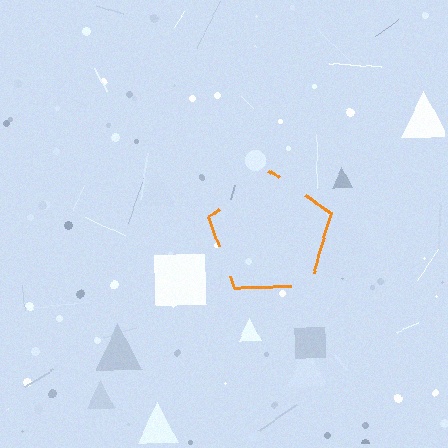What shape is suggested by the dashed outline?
The dashed outline suggests a pentagon.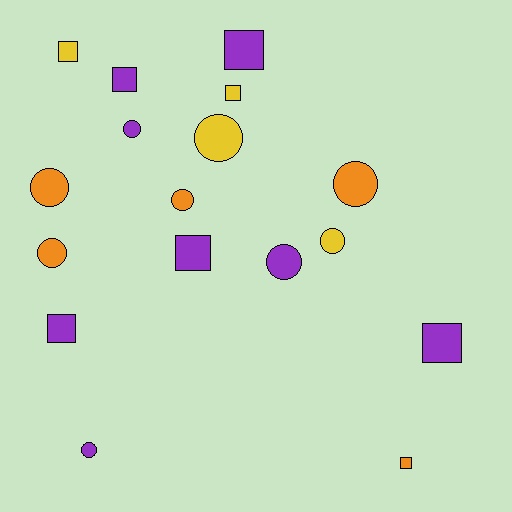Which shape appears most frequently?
Circle, with 9 objects.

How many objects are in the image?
There are 17 objects.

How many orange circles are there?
There are 4 orange circles.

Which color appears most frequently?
Purple, with 8 objects.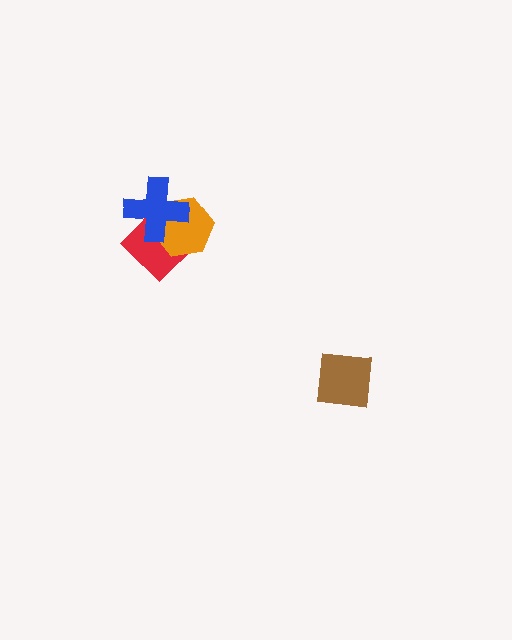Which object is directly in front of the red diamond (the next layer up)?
The orange hexagon is directly in front of the red diamond.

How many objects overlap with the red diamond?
2 objects overlap with the red diamond.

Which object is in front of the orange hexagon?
The blue cross is in front of the orange hexagon.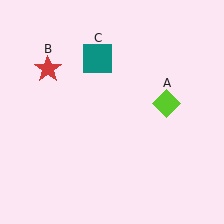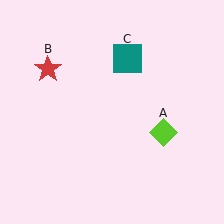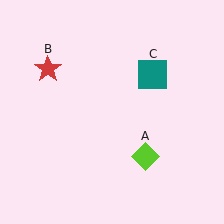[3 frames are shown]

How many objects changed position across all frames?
2 objects changed position: lime diamond (object A), teal square (object C).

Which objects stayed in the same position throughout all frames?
Red star (object B) remained stationary.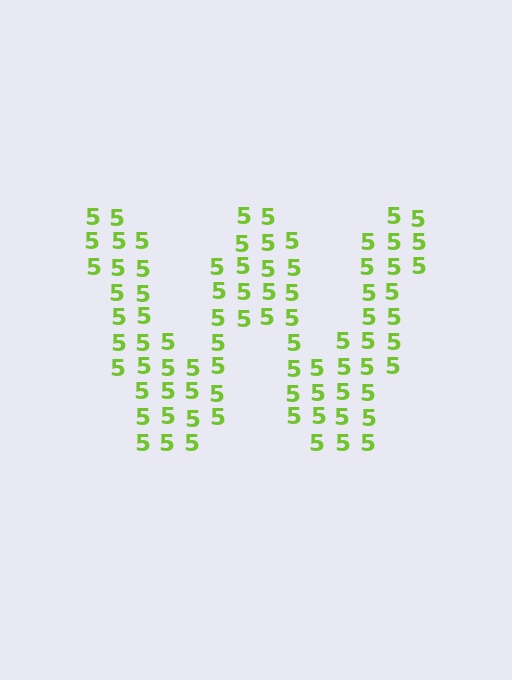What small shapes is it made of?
It is made of small digit 5's.